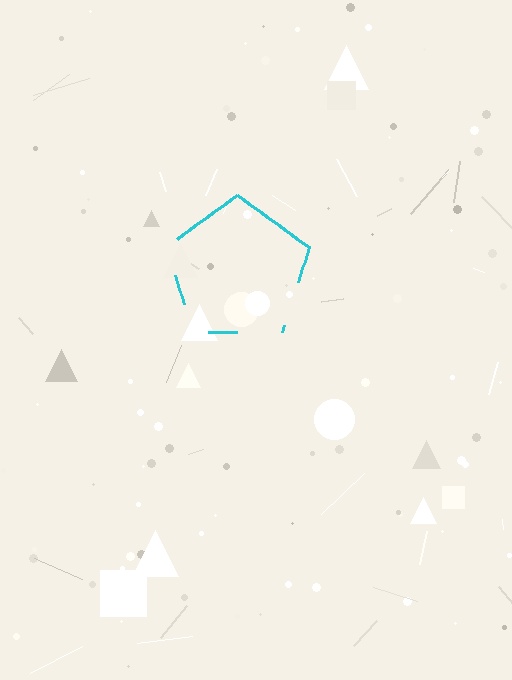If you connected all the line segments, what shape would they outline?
They would outline a pentagon.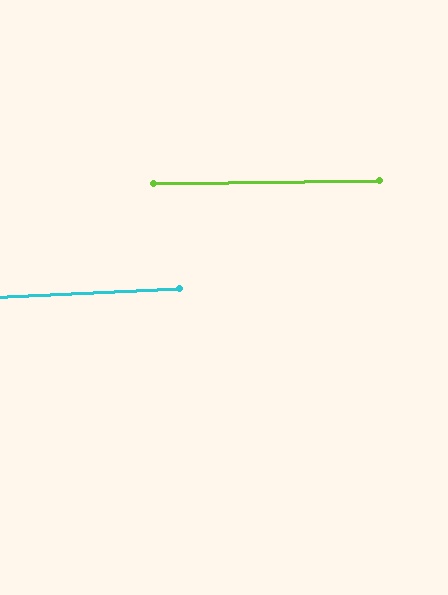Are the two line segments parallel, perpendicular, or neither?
Parallel — their directions differ by only 1.8°.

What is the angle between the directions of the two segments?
Approximately 2 degrees.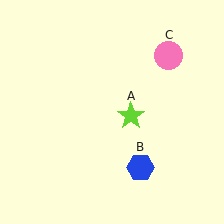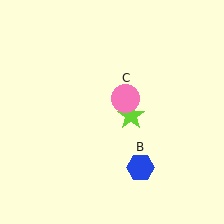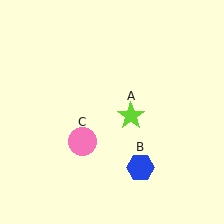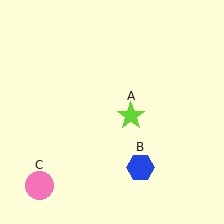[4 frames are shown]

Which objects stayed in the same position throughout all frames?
Lime star (object A) and blue hexagon (object B) remained stationary.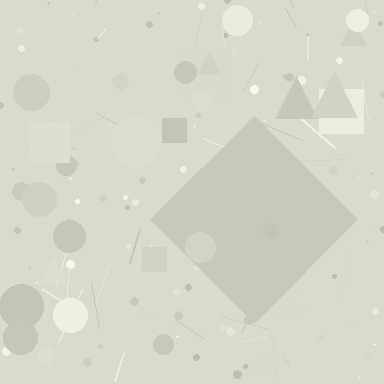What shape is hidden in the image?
A diamond is hidden in the image.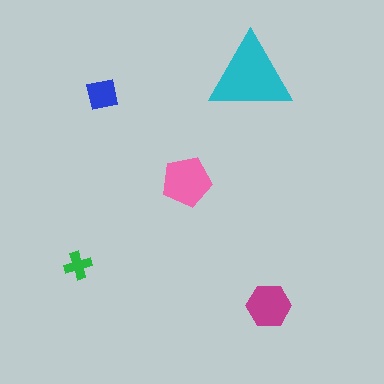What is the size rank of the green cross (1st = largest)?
5th.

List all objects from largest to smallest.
The cyan triangle, the pink pentagon, the magenta hexagon, the blue square, the green cross.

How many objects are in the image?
There are 5 objects in the image.